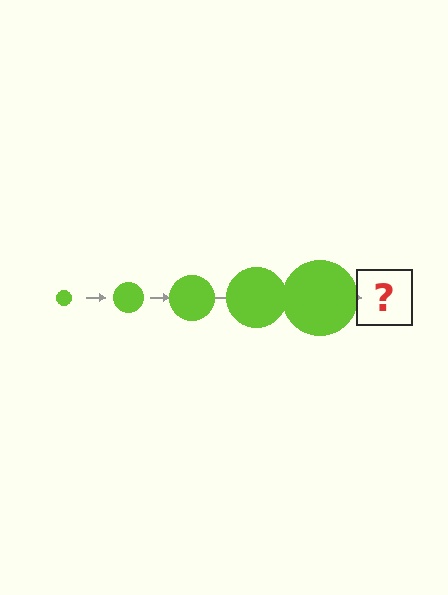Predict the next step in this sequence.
The next step is a lime circle, larger than the previous one.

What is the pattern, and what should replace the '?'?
The pattern is that the circle gets progressively larger each step. The '?' should be a lime circle, larger than the previous one.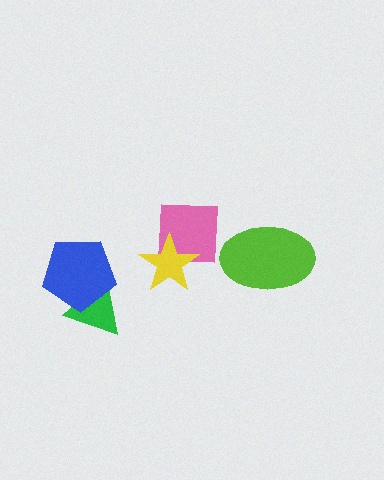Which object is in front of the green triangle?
The blue pentagon is in front of the green triangle.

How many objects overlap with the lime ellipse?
0 objects overlap with the lime ellipse.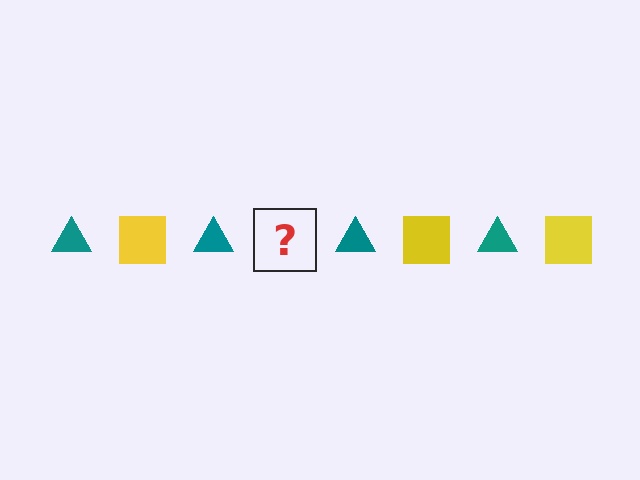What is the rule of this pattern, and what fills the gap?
The rule is that the pattern alternates between teal triangle and yellow square. The gap should be filled with a yellow square.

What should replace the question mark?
The question mark should be replaced with a yellow square.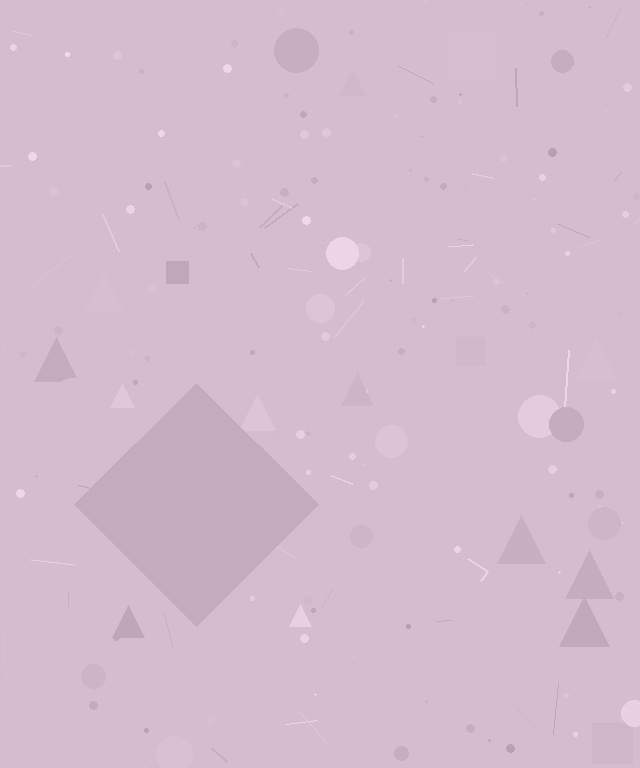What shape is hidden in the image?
A diamond is hidden in the image.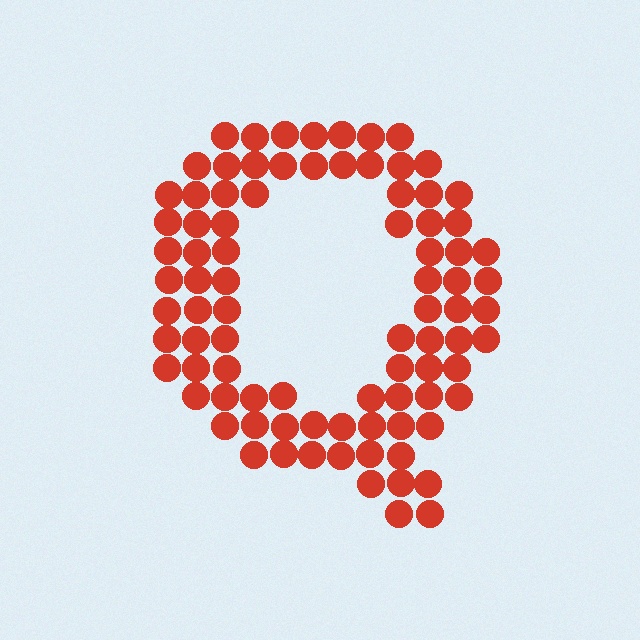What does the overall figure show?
The overall figure shows the letter Q.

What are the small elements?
The small elements are circles.